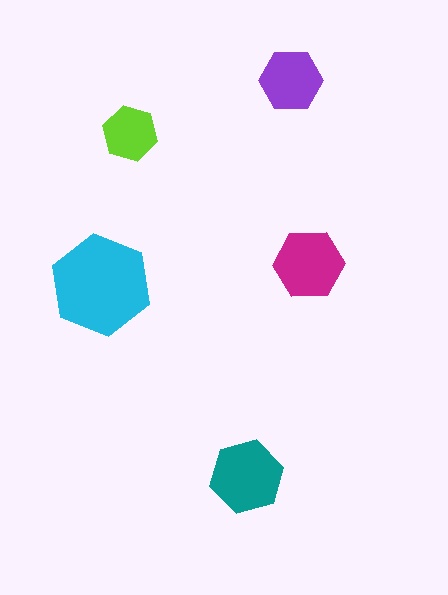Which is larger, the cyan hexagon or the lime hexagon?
The cyan one.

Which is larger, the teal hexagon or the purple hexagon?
The teal one.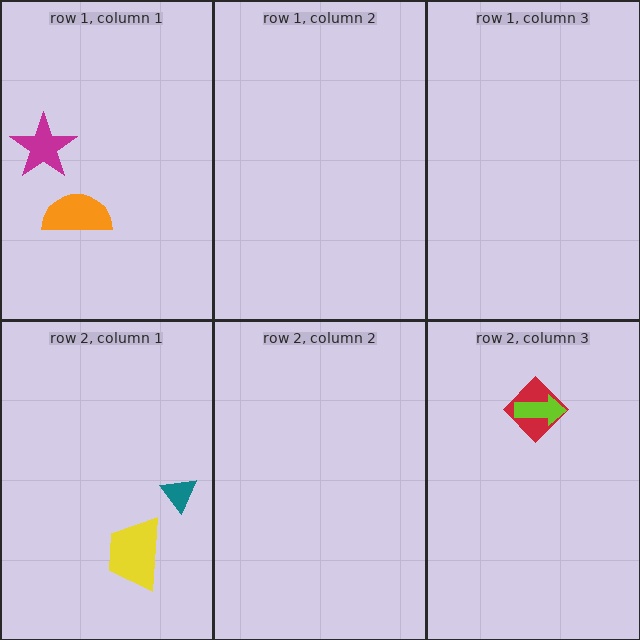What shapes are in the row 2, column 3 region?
The red diamond, the lime arrow.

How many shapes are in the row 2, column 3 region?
2.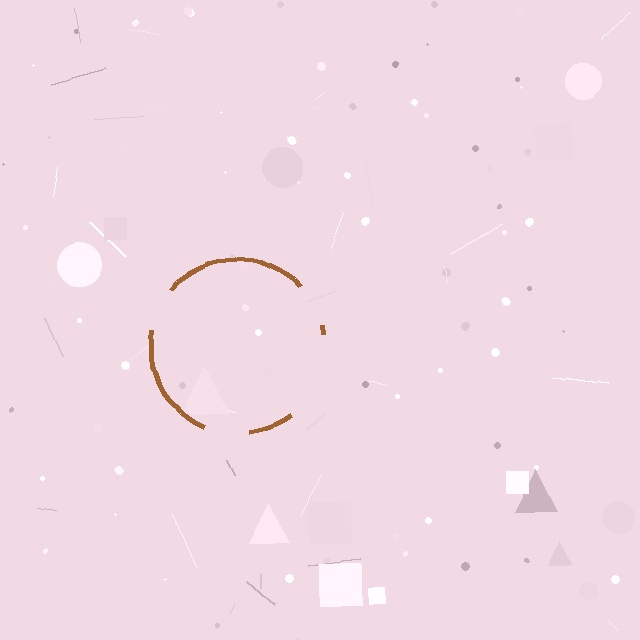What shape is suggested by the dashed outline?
The dashed outline suggests a circle.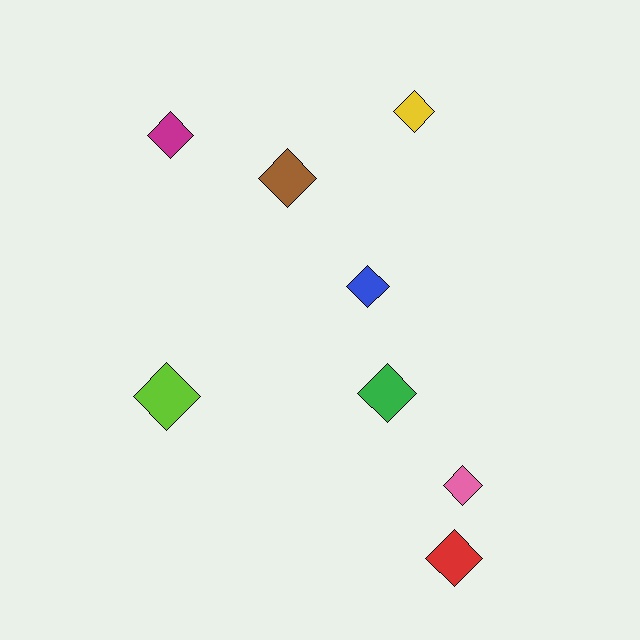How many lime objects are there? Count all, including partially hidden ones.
There is 1 lime object.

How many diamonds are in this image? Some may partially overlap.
There are 8 diamonds.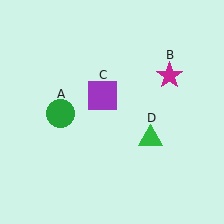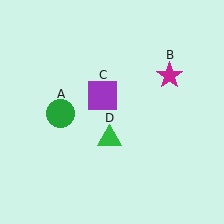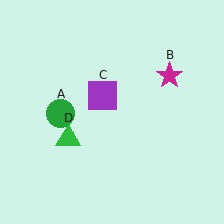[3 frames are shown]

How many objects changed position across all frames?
1 object changed position: green triangle (object D).